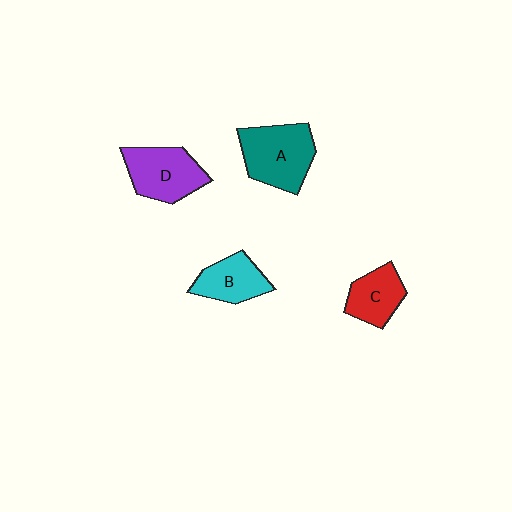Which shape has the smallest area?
Shape C (red).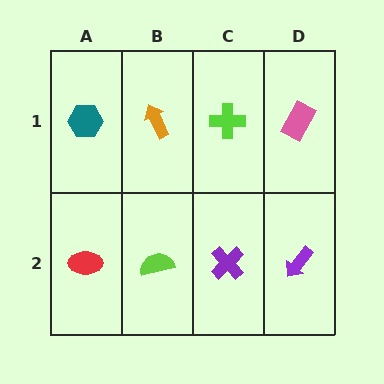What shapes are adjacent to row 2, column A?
A teal hexagon (row 1, column A), a lime semicircle (row 2, column B).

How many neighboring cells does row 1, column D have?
2.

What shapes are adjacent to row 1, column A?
A red ellipse (row 2, column A), an orange arrow (row 1, column B).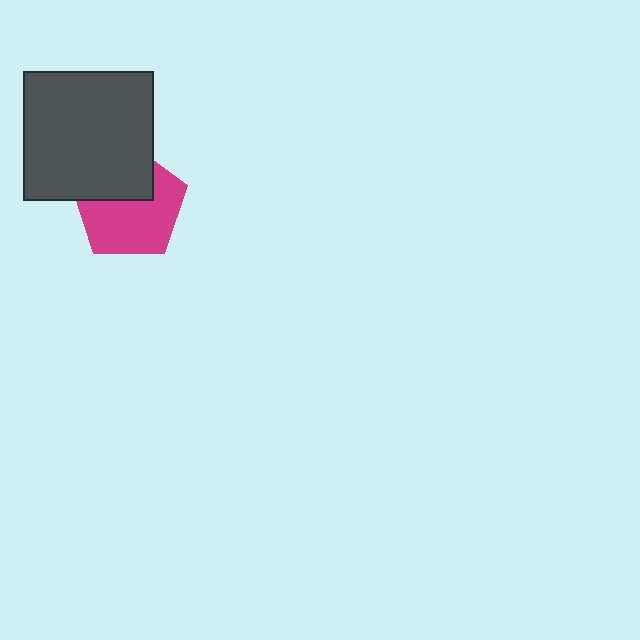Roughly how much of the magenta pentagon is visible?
About half of it is visible (roughly 62%).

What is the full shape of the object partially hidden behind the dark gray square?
The partially hidden object is a magenta pentagon.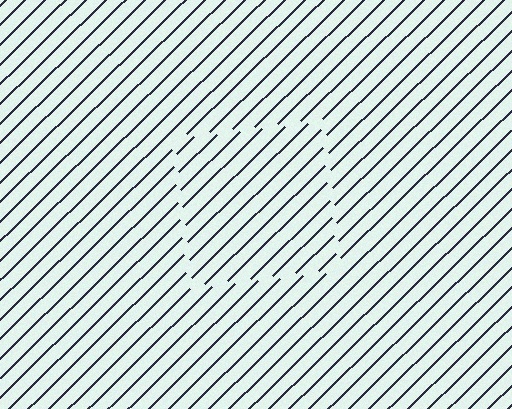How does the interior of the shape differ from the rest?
The interior of the shape contains the same grating, shifted by half a period — the contour is defined by the phase discontinuity where line-ends from the inner and outer gratings abut.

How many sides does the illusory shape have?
4 sides — the line-ends trace a square.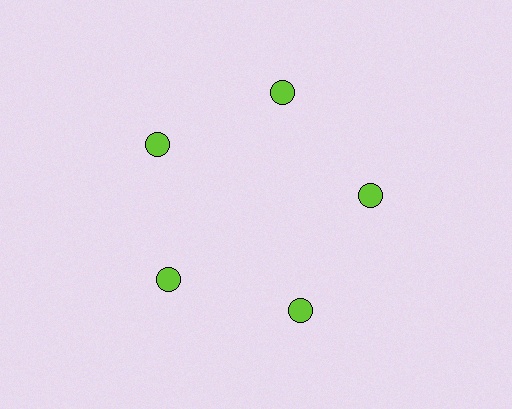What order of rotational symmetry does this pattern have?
This pattern has 5-fold rotational symmetry.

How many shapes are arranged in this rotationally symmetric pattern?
There are 5 shapes, arranged in 5 groups of 1.